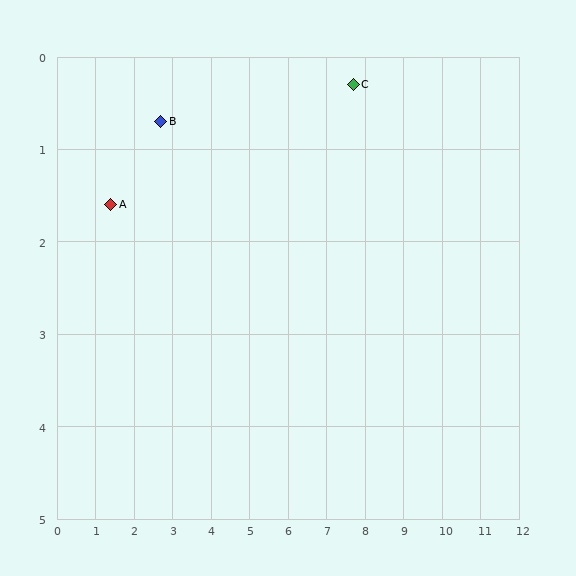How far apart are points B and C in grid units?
Points B and C are about 5.0 grid units apart.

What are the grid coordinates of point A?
Point A is at approximately (1.4, 1.6).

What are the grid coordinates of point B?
Point B is at approximately (2.7, 0.7).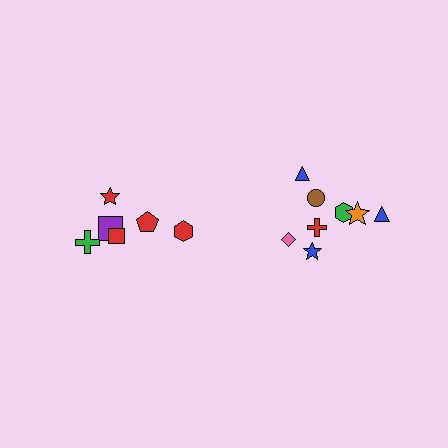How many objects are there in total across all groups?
There are 14 objects.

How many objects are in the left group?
There are 6 objects.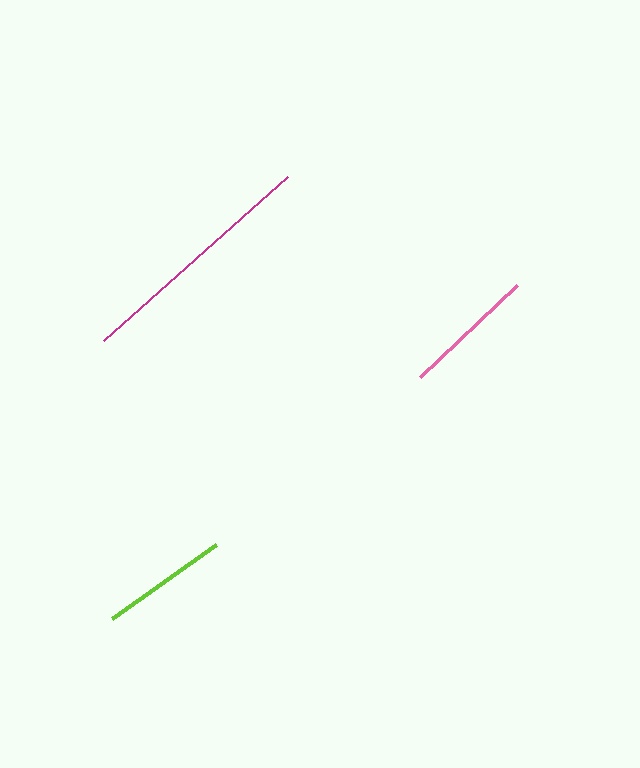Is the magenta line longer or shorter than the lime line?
The magenta line is longer than the lime line.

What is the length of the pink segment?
The pink segment is approximately 133 pixels long.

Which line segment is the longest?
The magenta line is the longest at approximately 246 pixels.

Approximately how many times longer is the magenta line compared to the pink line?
The magenta line is approximately 1.9 times the length of the pink line.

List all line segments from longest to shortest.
From longest to shortest: magenta, pink, lime.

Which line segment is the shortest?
The lime line is the shortest at approximately 127 pixels.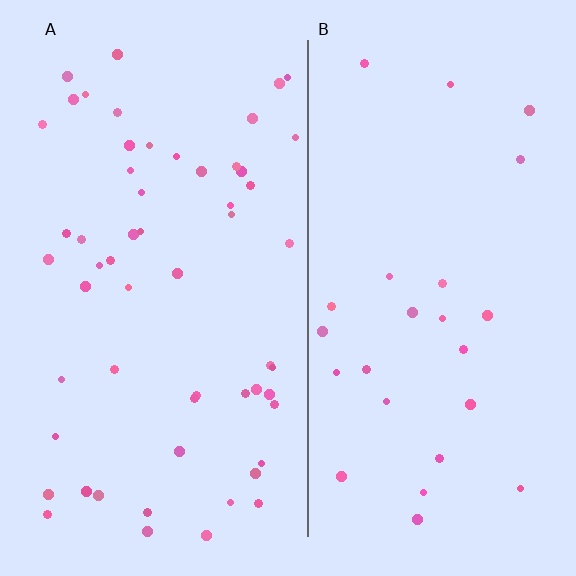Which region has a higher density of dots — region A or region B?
A (the left).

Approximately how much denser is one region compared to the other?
Approximately 2.2× — region A over region B.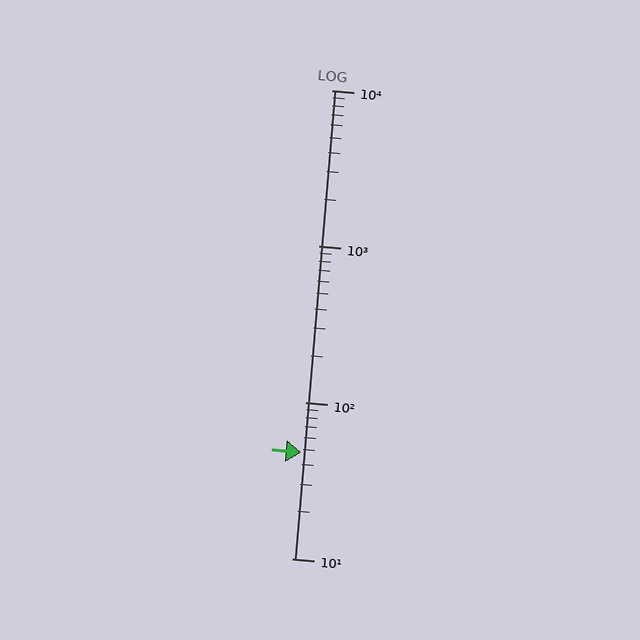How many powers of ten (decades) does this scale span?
The scale spans 3 decades, from 10 to 10000.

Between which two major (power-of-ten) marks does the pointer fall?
The pointer is between 10 and 100.